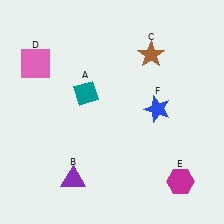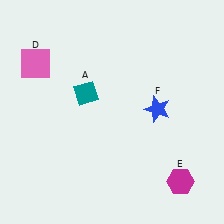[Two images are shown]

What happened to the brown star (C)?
The brown star (C) was removed in Image 2. It was in the top-right area of Image 1.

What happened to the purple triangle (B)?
The purple triangle (B) was removed in Image 2. It was in the bottom-left area of Image 1.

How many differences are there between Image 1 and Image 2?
There are 2 differences between the two images.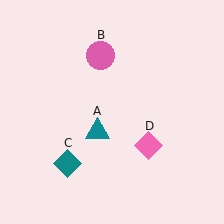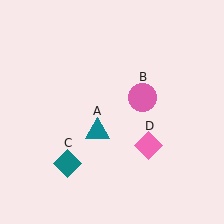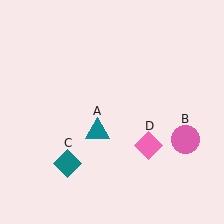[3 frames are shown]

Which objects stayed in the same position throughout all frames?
Teal triangle (object A) and teal diamond (object C) and pink diamond (object D) remained stationary.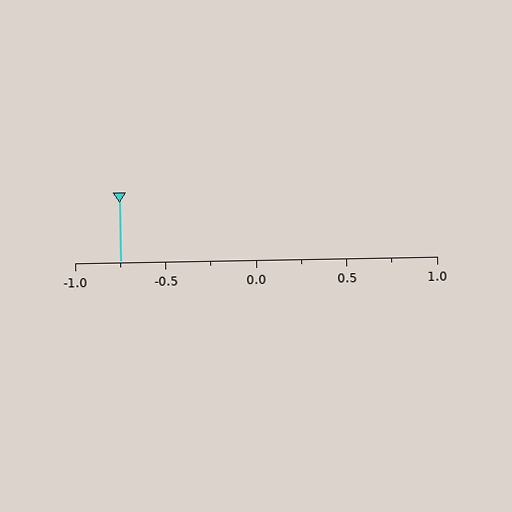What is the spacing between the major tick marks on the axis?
The major ticks are spaced 0.5 apart.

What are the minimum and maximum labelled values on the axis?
The axis runs from -1.0 to 1.0.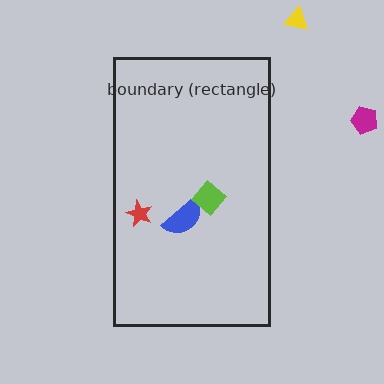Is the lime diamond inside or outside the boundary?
Inside.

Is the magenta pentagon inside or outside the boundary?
Outside.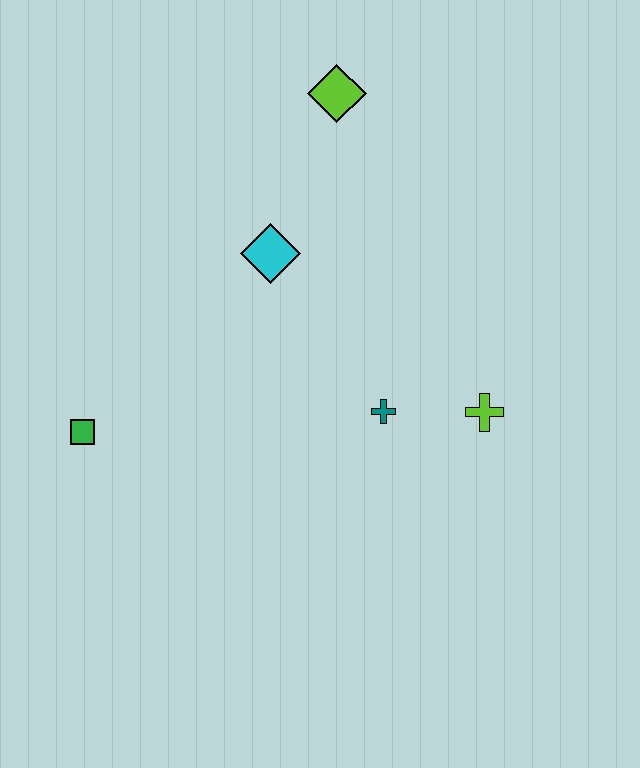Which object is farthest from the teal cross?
The lime diamond is farthest from the teal cross.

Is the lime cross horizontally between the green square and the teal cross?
No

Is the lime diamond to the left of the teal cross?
Yes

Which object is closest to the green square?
The cyan diamond is closest to the green square.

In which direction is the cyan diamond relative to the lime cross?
The cyan diamond is to the left of the lime cross.